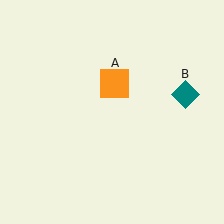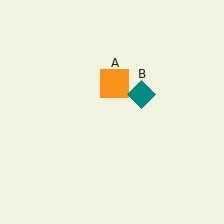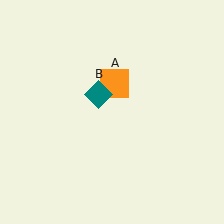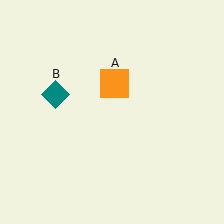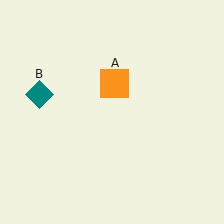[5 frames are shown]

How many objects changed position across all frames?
1 object changed position: teal diamond (object B).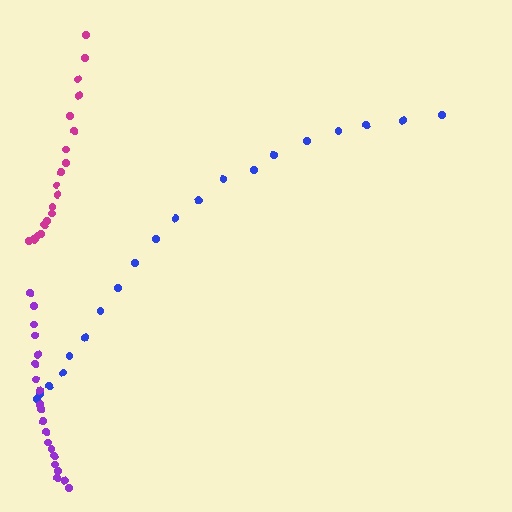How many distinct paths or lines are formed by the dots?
There are 3 distinct paths.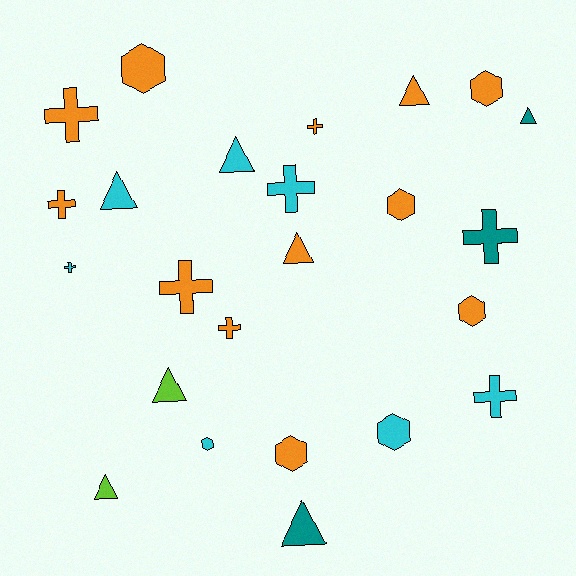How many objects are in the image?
There are 24 objects.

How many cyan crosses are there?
There are 3 cyan crosses.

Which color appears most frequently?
Orange, with 12 objects.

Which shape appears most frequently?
Cross, with 9 objects.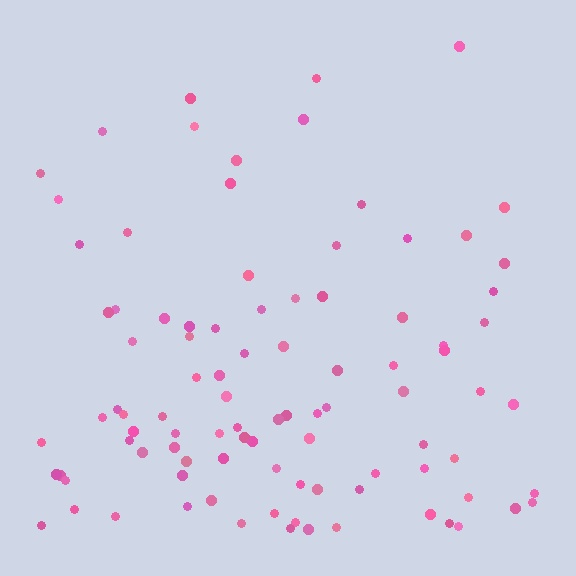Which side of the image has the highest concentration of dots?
The bottom.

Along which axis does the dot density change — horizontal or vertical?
Vertical.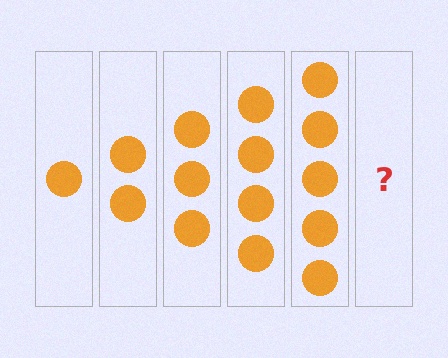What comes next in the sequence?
The next element should be 6 circles.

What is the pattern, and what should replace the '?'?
The pattern is that each step adds one more circle. The '?' should be 6 circles.